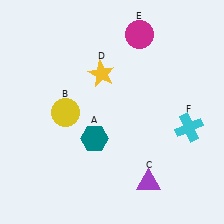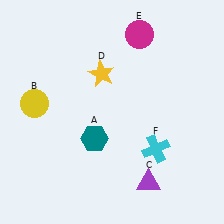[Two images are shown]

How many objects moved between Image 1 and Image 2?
2 objects moved between the two images.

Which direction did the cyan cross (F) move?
The cyan cross (F) moved left.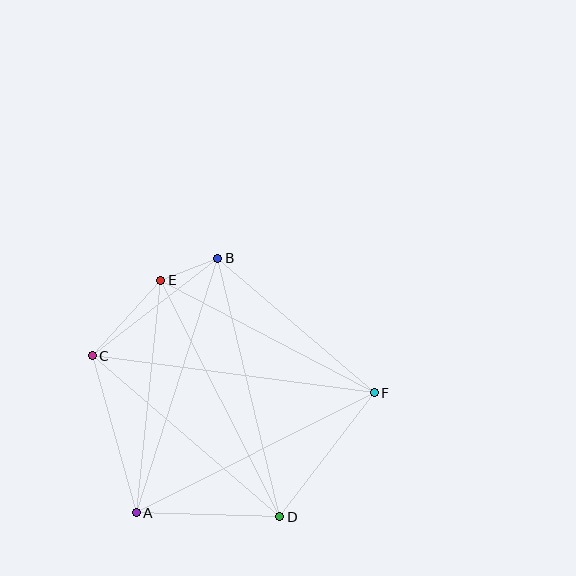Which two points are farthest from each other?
Points C and F are farthest from each other.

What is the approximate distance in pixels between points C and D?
The distance between C and D is approximately 247 pixels.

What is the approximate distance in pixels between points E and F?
The distance between E and F is approximately 241 pixels.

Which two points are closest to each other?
Points B and E are closest to each other.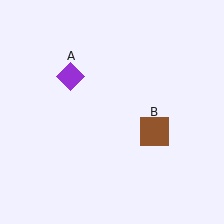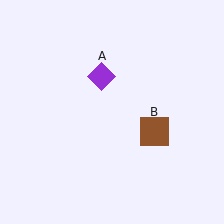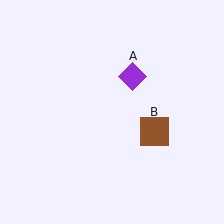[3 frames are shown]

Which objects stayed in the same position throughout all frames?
Brown square (object B) remained stationary.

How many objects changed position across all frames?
1 object changed position: purple diamond (object A).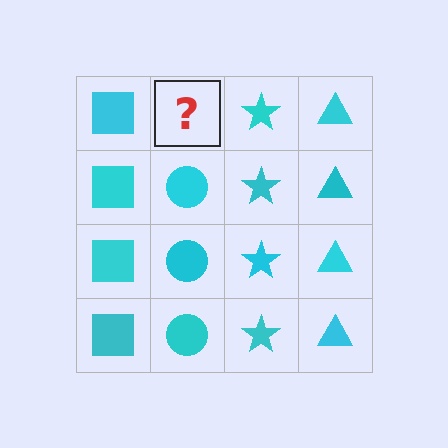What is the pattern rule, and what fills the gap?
The rule is that each column has a consistent shape. The gap should be filled with a cyan circle.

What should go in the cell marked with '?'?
The missing cell should contain a cyan circle.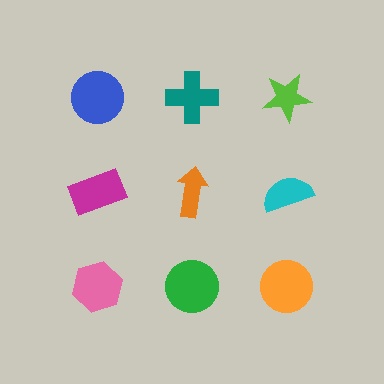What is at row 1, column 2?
A teal cross.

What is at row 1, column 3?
A lime star.